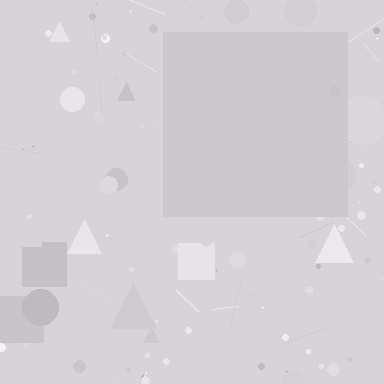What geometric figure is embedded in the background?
A square is embedded in the background.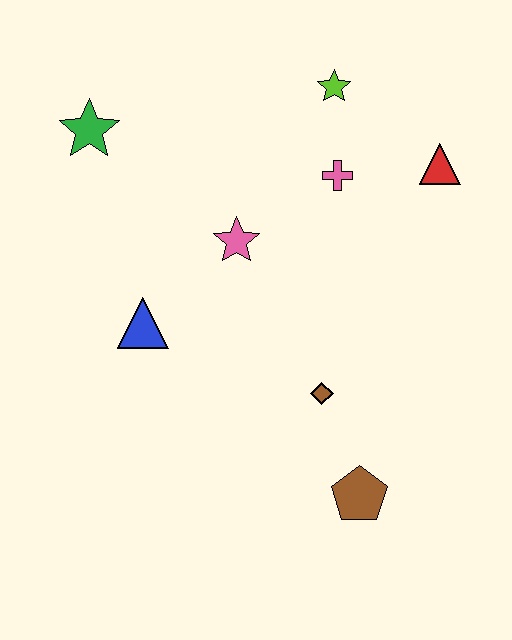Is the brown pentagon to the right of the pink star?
Yes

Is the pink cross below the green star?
Yes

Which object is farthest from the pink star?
The brown pentagon is farthest from the pink star.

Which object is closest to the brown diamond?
The brown pentagon is closest to the brown diamond.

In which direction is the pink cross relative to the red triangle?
The pink cross is to the left of the red triangle.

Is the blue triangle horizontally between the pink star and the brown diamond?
No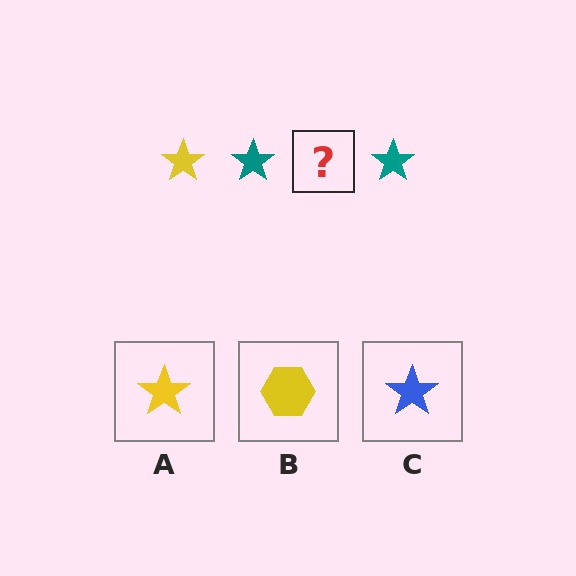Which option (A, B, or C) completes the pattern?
A.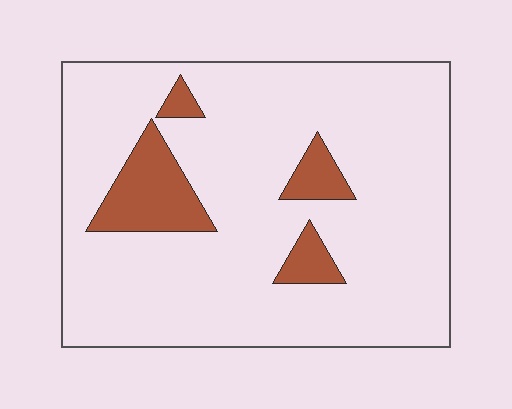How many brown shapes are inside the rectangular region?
4.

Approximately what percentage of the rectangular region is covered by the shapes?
Approximately 15%.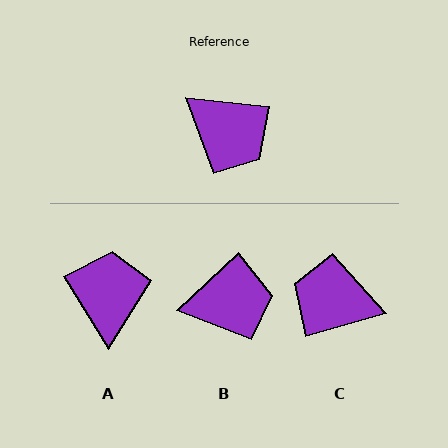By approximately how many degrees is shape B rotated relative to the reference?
Approximately 49 degrees counter-clockwise.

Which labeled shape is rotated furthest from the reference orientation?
C, about 158 degrees away.